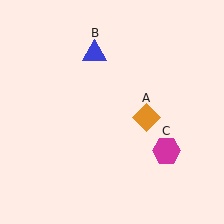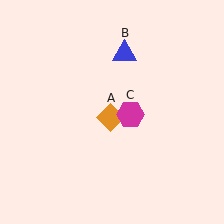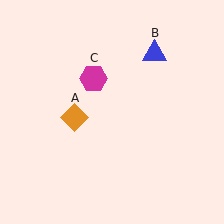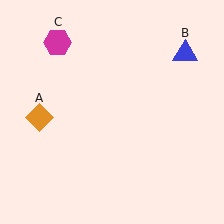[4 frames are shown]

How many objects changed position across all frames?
3 objects changed position: orange diamond (object A), blue triangle (object B), magenta hexagon (object C).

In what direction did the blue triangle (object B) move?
The blue triangle (object B) moved right.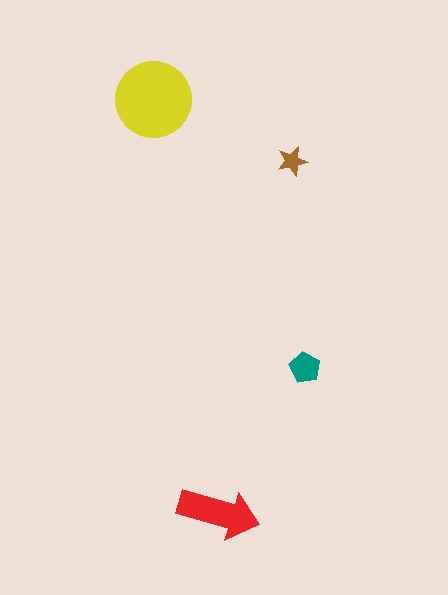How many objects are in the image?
There are 4 objects in the image.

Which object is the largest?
The yellow circle.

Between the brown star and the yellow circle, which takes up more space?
The yellow circle.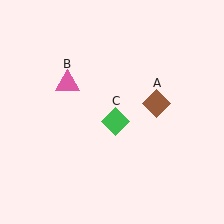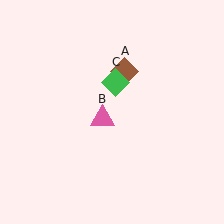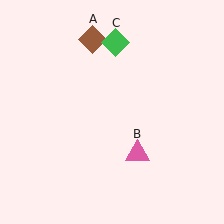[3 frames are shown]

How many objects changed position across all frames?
3 objects changed position: brown diamond (object A), pink triangle (object B), green diamond (object C).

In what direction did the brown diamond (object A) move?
The brown diamond (object A) moved up and to the left.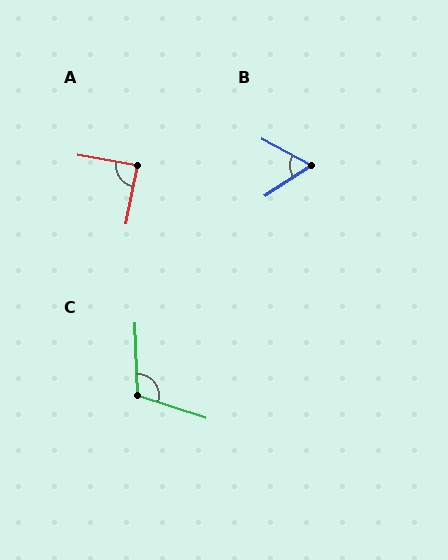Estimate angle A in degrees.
Approximately 89 degrees.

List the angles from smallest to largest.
B (61°), A (89°), C (110°).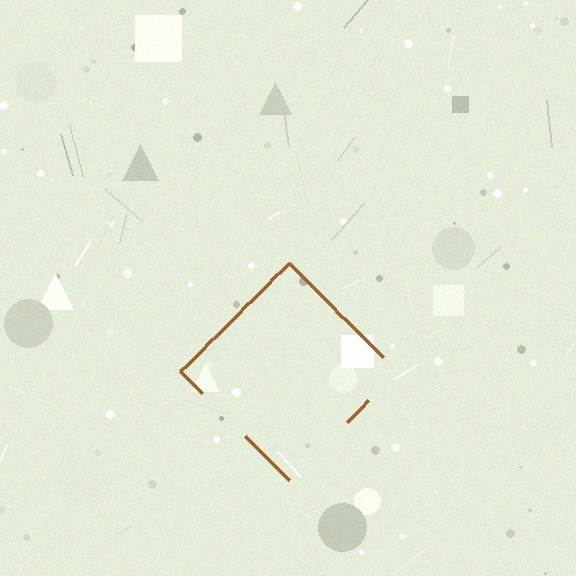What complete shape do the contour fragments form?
The contour fragments form a diamond.